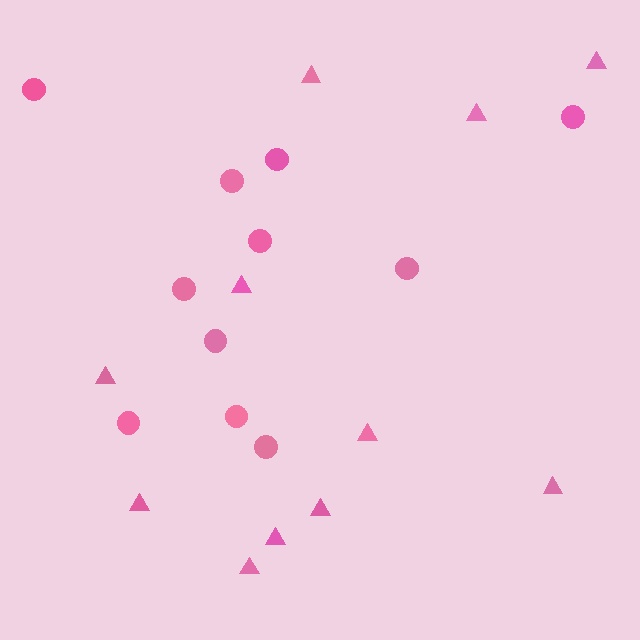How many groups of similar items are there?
There are 2 groups: one group of circles (11) and one group of triangles (11).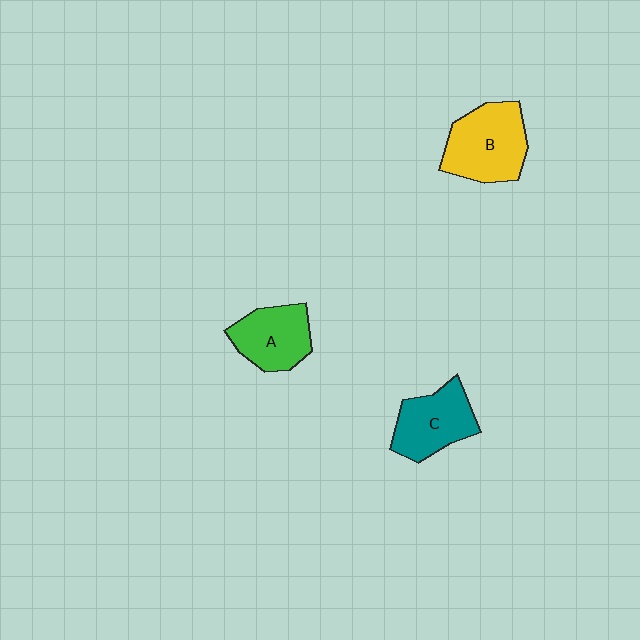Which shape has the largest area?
Shape B (yellow).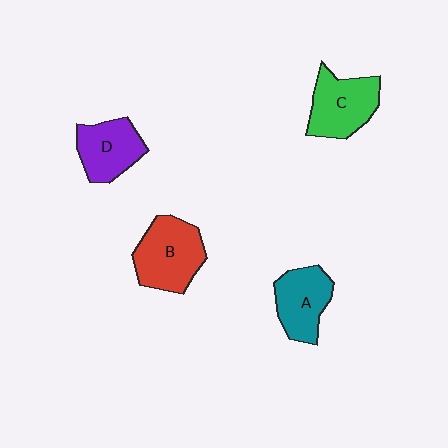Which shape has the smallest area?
Shape D (purple).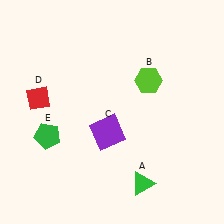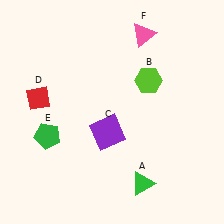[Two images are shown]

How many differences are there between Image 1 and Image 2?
There is 1 difference between the two images.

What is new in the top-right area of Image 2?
A pink triangle (F) was added in the top-right area of Image 2.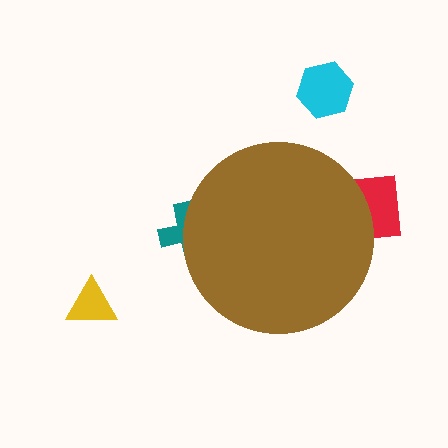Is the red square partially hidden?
Yes, the red square is partially hidden behind the brown circle.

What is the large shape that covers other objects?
A brown circle.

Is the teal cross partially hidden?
Yes, the teal cross is partially hidden behind the brown circle.